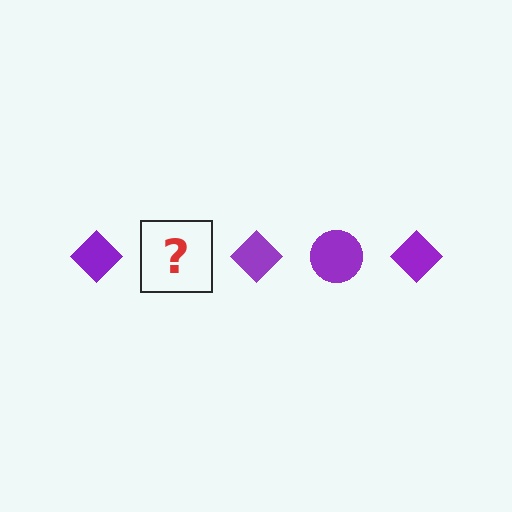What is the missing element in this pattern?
The missing element is a purple circle.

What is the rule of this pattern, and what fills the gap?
The rule is that the pattern cycles through diamond, circle shapes in purple. The gap should be filled with a purple circle.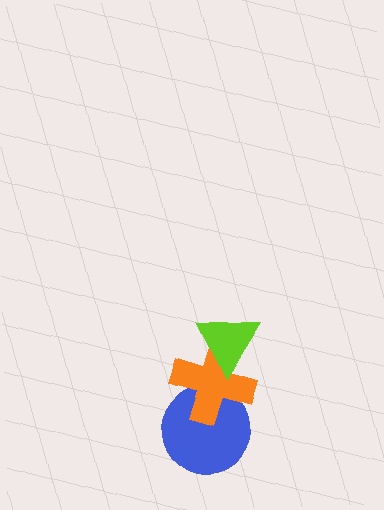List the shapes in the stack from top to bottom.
From top to bottom: the lime triangle, the orange cross, the blue circle.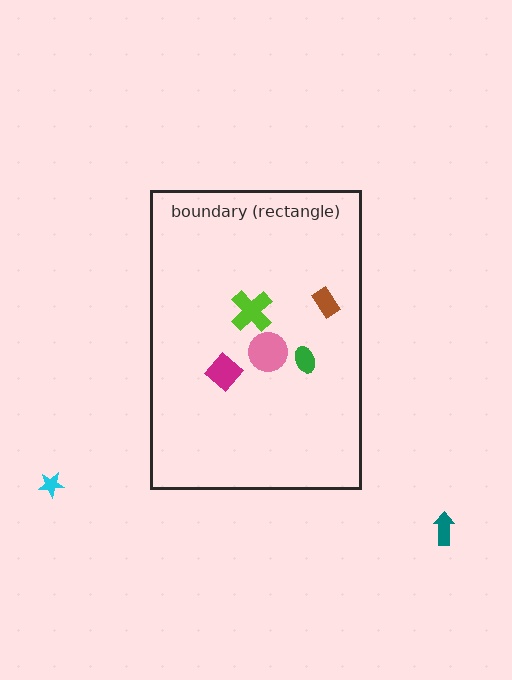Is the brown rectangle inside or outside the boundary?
Inside.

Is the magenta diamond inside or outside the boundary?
Inside.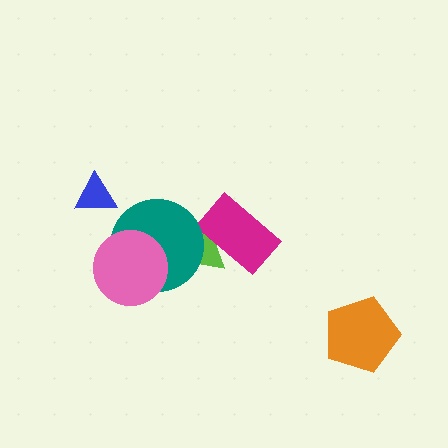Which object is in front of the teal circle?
The pink circle is in front of the teal circle.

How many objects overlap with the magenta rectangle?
1 object overlaps with the magenta rectangle.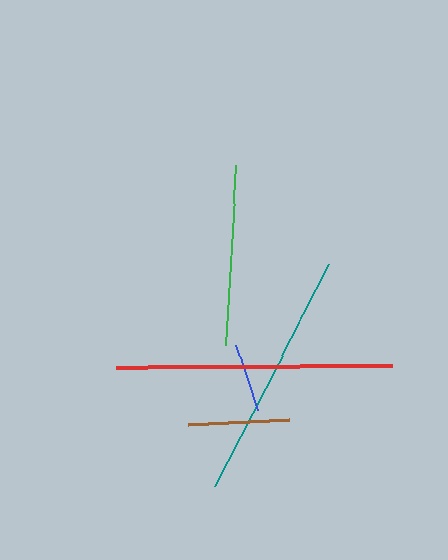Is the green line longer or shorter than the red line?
The red line is longer than the green line.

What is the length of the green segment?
The green segment is approximately 180 pixels long.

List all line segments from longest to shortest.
From longest to shortest: red, teal, green, brown, blue.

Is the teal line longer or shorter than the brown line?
The teal line is longer than the brown line.